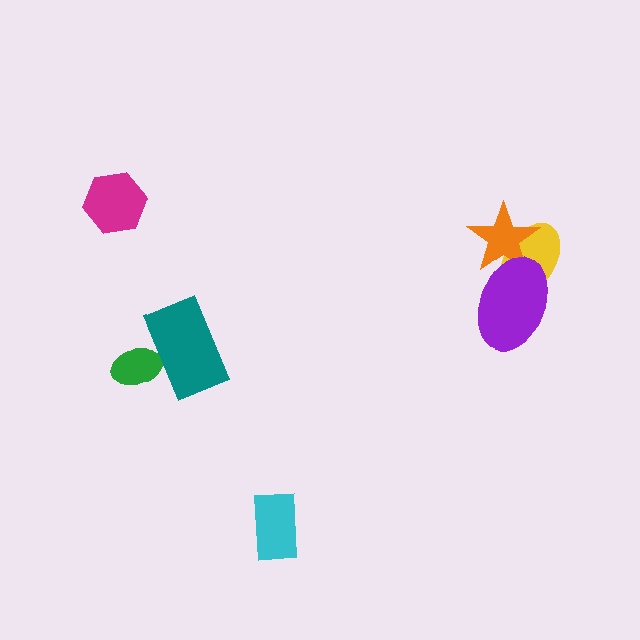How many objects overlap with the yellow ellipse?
2 objects overlap with the yellow ellipse.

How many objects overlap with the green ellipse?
1 object overlaps with the green ellipse.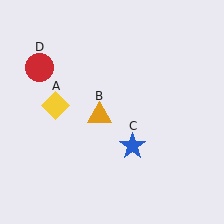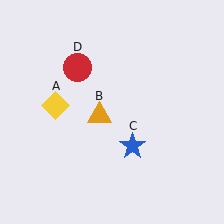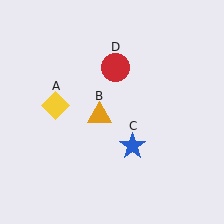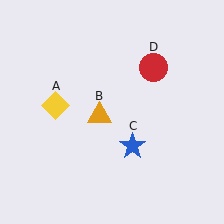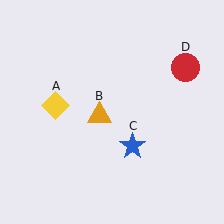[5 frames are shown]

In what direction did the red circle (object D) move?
The red circle (object D) moved right.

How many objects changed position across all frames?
1 object changed position: red circle (object D).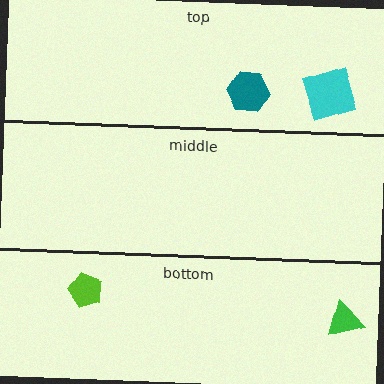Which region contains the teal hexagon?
The top region.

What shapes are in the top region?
The teal hexagon, the cyan square.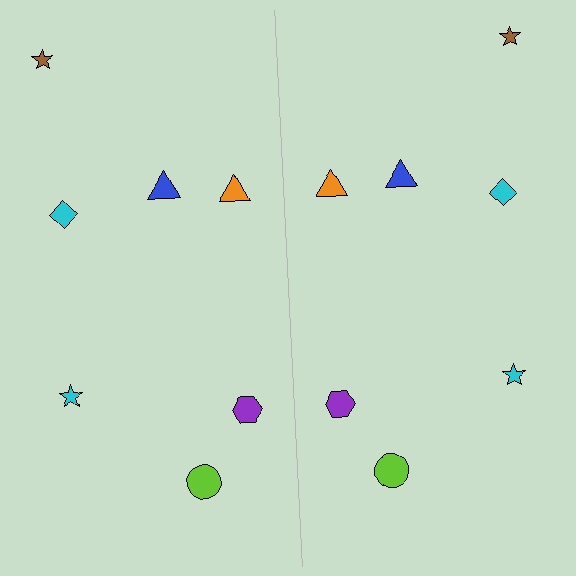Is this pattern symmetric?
Yes, this pattern has bilateral (reflection) symmetry.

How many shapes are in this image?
There are 14 shapes in this image.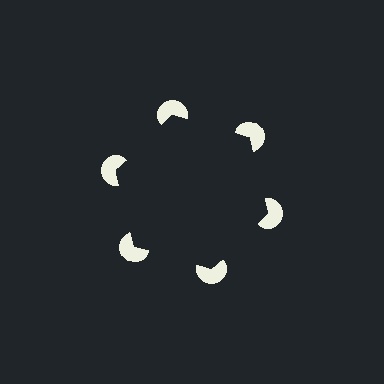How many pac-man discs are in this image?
There are 6 — one at each vertex of the illusory hexagon.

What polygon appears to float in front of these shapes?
An illusory hexagon — its edges are inferred from the aligned wedge cuts in the pac-man discs, not physically drawn.